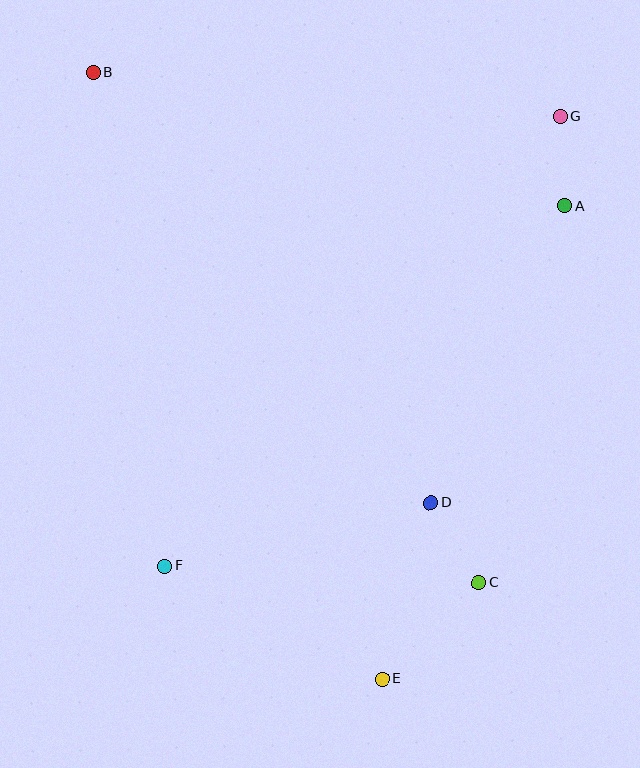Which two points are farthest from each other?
Points B and E are farthest from each other.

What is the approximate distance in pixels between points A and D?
The distance between A and D is approximately 326 pixels.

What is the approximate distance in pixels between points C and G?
The distance between C and G is approximately 473 pixels.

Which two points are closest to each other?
Points A and G are closest to each other.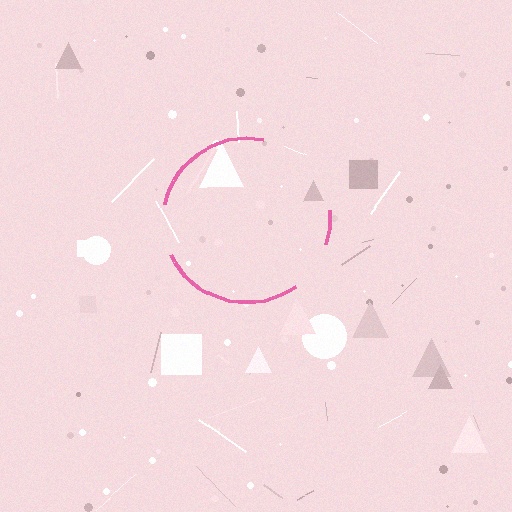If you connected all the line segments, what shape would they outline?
They would outline a circle.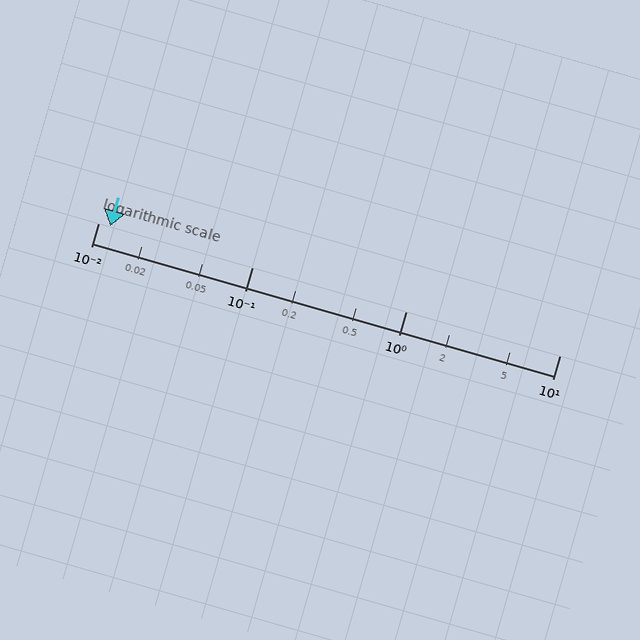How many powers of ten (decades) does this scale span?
The scale spans 3 decades, from 0.01 to 10.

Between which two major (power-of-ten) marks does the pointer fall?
The pointer is between 0.01 and 0.1.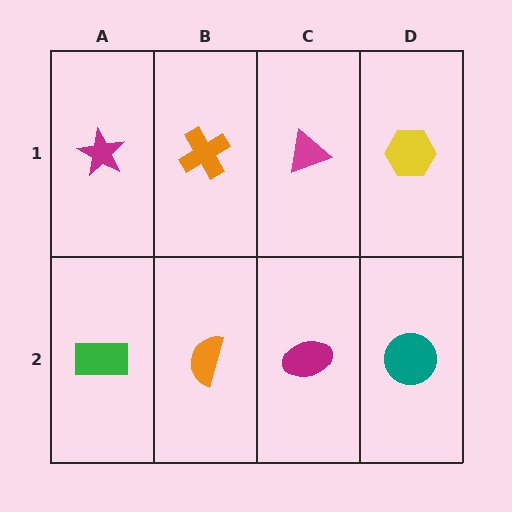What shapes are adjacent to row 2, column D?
A yellow hexagon (row 1, column D), a magenta ellipse (row 2, column C).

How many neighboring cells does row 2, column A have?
2.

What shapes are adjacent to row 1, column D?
A teal circle (row 2, column D), a magenta triangle (row 1, column C).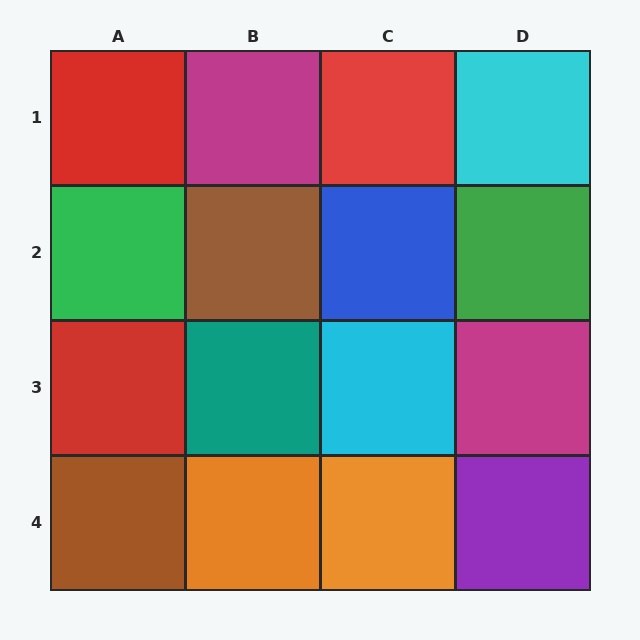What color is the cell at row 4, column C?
Orange.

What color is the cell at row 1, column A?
Red.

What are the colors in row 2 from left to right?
Green, brown, blue, green.